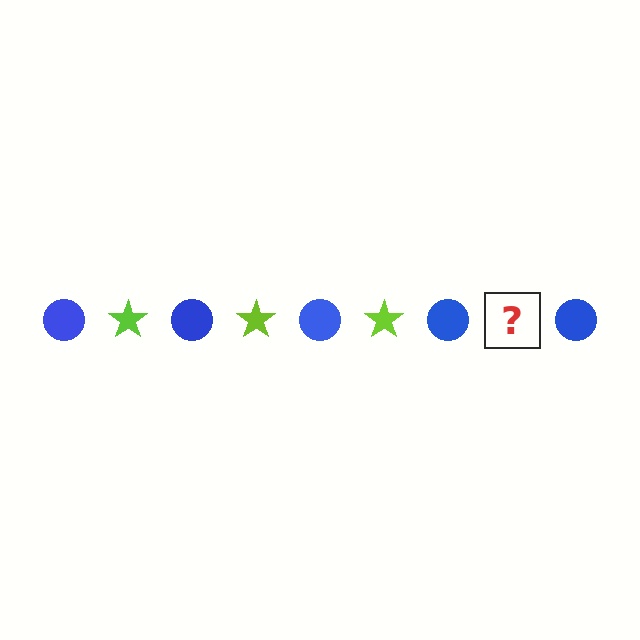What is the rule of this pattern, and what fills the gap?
The rule is that the pattern alternates between blue circle and lime star. The gap should be filled with a lime star.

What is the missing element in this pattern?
The missing element is a lime star.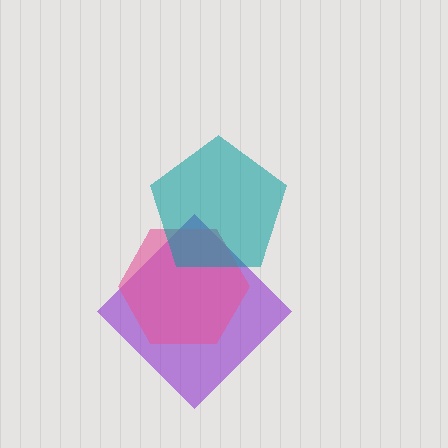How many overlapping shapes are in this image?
There are 3 overlapping shapes in the image.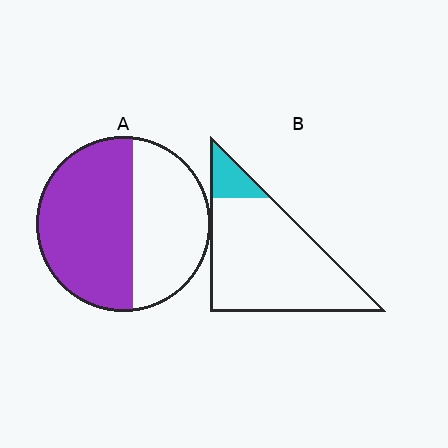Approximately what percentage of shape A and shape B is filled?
A is approximately 55% and B is approximately 15%.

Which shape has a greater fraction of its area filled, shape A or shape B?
Shape A.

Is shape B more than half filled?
No.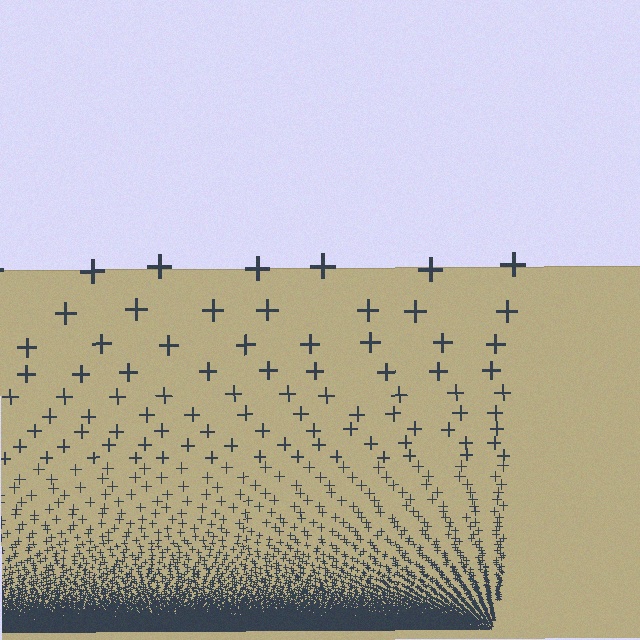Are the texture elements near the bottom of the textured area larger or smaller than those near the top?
Smaller. The gradient is inverted — elements near the bottom are smaller and denser.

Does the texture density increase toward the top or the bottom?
Density increases toward the bottom.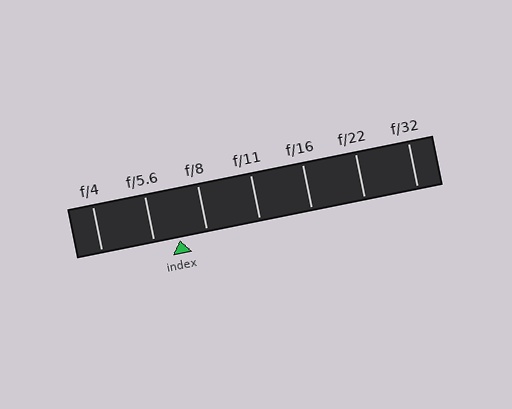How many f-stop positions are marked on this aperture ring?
There are 7 f-stop positions marked.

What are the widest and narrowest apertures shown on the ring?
The widest aperture shown is f/4 and the narrowest is f/32.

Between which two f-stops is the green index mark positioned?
The index mark is between f/5.6 and f/8.